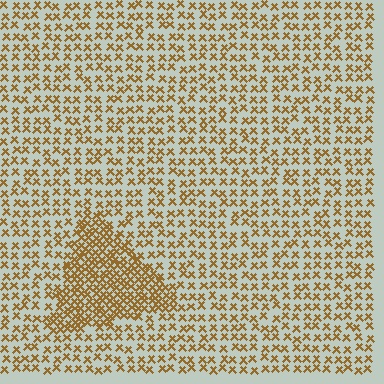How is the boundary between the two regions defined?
The boundary is defined by a change in element density (approximately 2.2x ratio). All elements are the same color, size, and shape.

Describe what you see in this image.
The image contains small brown elements arranged at two different densities. A triangle-shaped region is visible where the elements are more densely packed than the surrounding area.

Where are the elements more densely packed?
The elements are more densely packed inside the triangle boundary.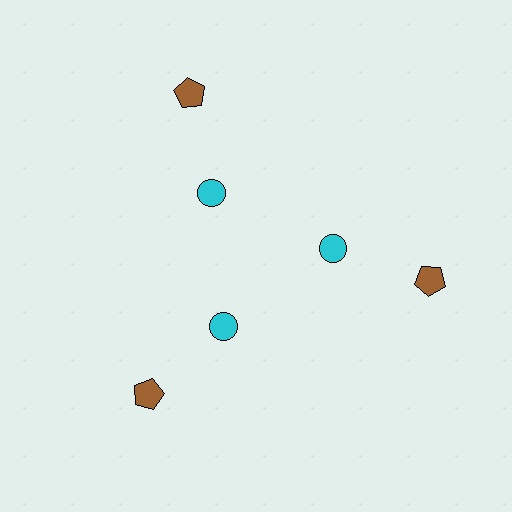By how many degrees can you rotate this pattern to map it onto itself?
The pattern maps onto itself every 120 degrees of rotation.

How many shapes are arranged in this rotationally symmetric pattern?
There are 6 shapes, arranged in 3 groups of 2.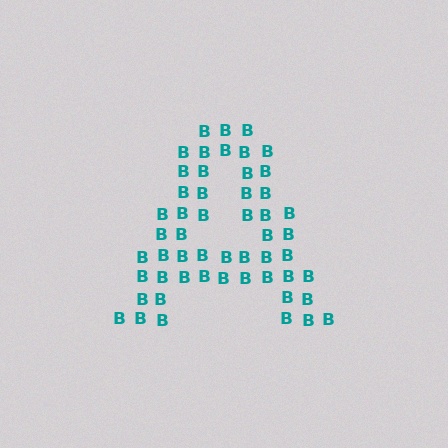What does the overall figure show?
The overall figure shows the letter A.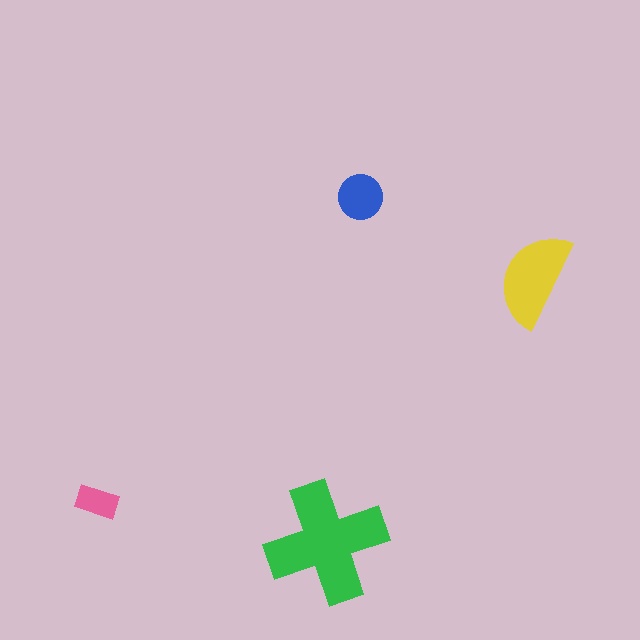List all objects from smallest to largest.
The pink rectangle, the blue circle, the yellow semicircle, the green cross.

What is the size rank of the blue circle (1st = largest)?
3rd.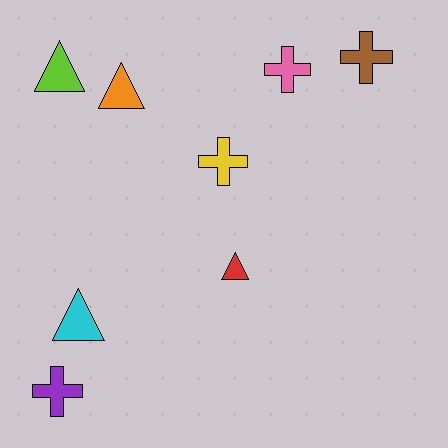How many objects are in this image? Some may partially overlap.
There are 8 objects.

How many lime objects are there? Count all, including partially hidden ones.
There is 1 lime object.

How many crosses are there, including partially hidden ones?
There are 4 crosses.